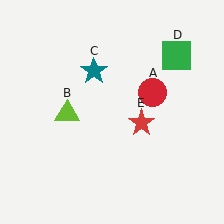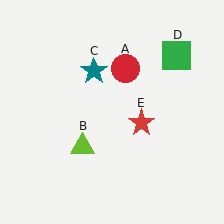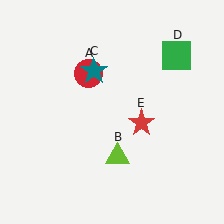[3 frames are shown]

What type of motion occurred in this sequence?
The red circle (object A), lime triangle (object B) rotated counterclockwise around the center of the scene.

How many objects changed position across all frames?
2 objects changed position: red circle (object A), lime triangle (object B).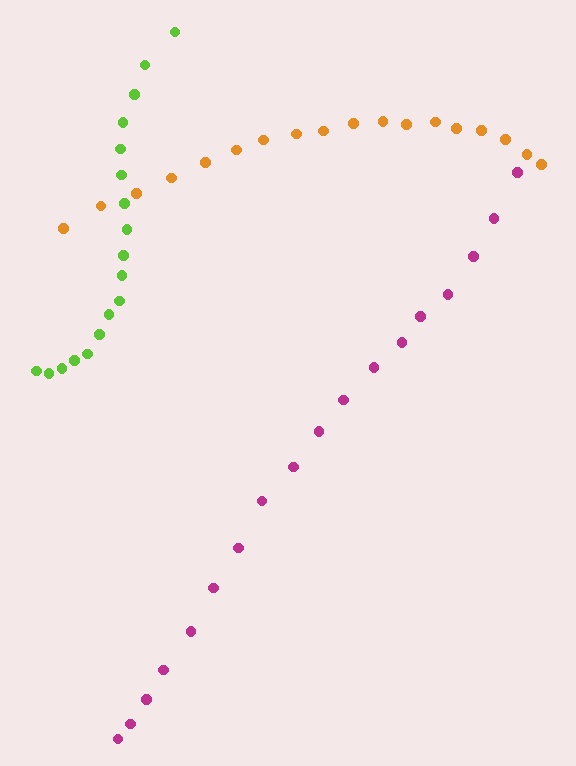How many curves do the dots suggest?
There are 3 distinct paths.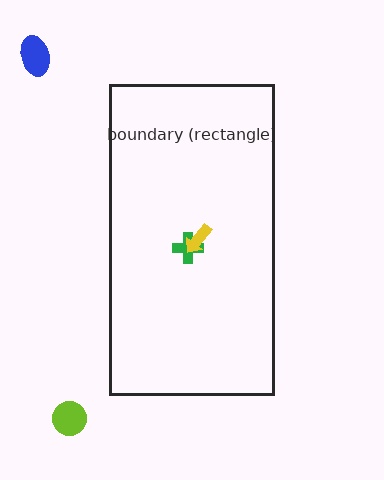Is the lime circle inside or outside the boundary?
Outside.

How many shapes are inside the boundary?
2 inside, 2 outside.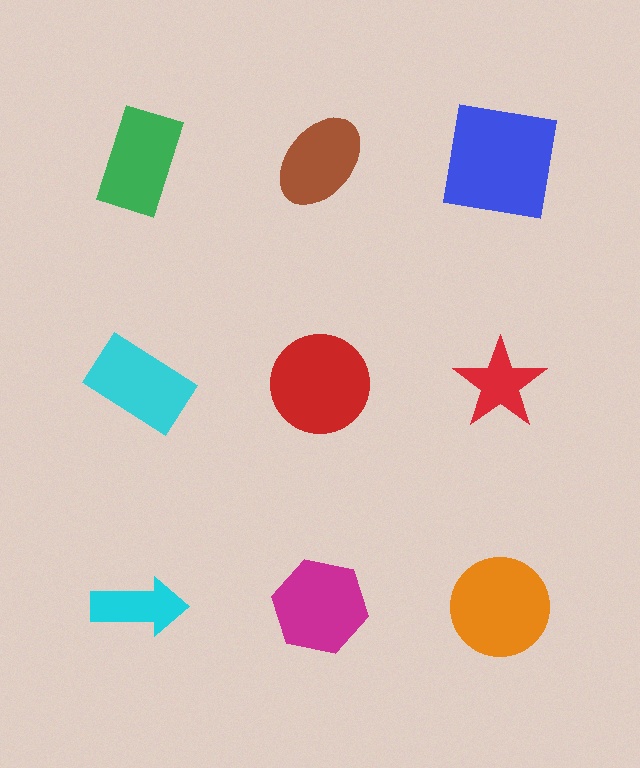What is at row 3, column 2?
A magenta hexagon.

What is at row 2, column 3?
A red star.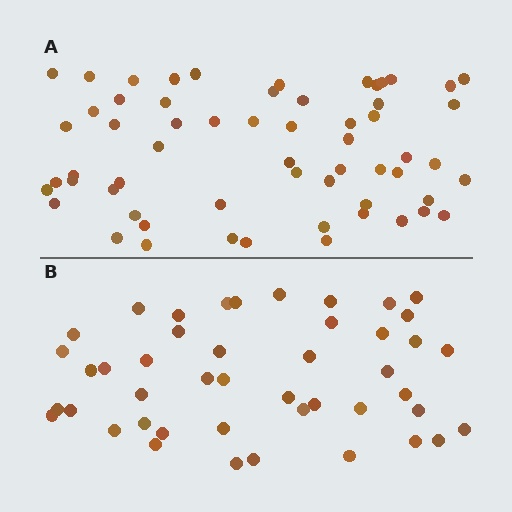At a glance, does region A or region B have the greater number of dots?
Region A (the top region) has more dots.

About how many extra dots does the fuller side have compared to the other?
Region A has approximately 15 more dots than region B.